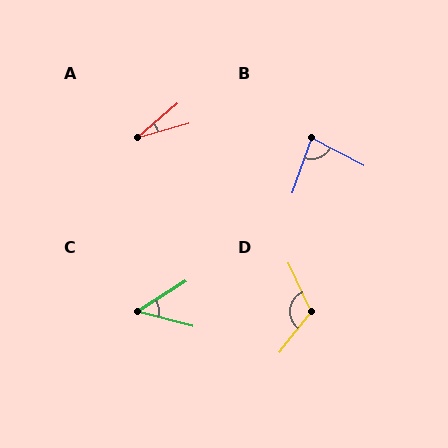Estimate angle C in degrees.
Approximately 47 degrees.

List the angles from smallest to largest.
A (25°), C (47°), B (81°), D (117°).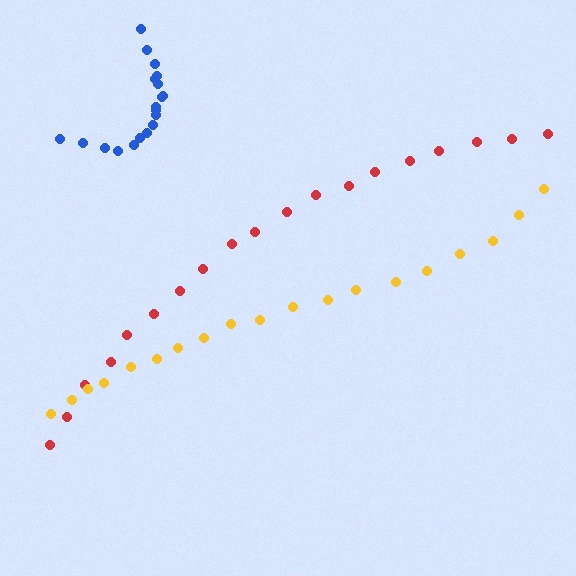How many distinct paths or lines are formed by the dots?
There are 3 distinct paths.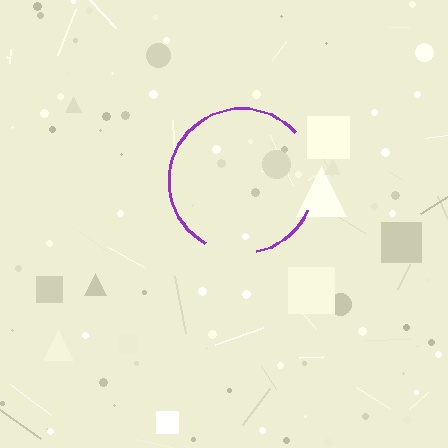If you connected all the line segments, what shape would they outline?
They would outline a circle.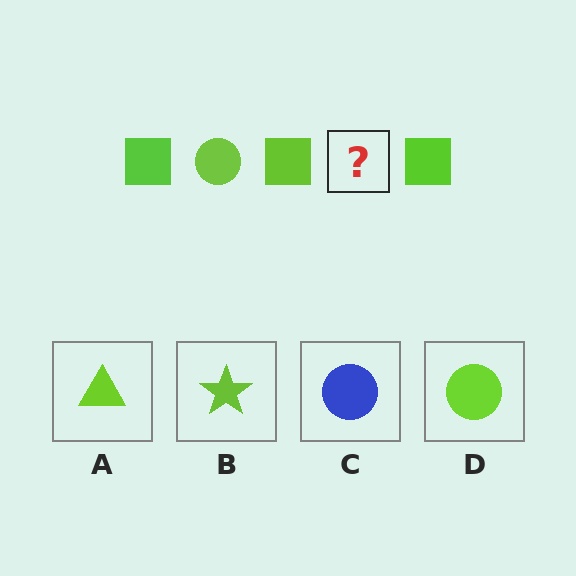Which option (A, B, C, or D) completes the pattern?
D.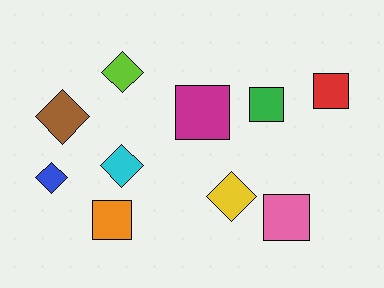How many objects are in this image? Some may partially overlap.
There are 10 objects.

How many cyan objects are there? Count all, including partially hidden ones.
There is 1 cyan object.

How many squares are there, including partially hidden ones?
There are 5 squares.